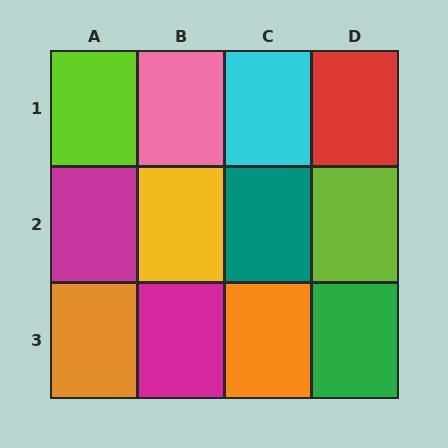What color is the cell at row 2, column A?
Magenta.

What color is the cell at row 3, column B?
Magenta.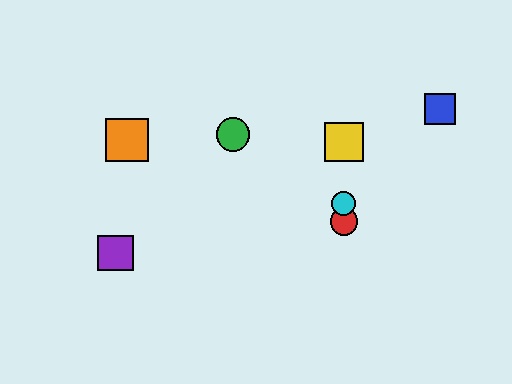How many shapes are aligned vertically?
3 shapes (the red circle, the yellow square, the cyan circle) are aligned vertically.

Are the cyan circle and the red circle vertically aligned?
Yes, both are at x≈344.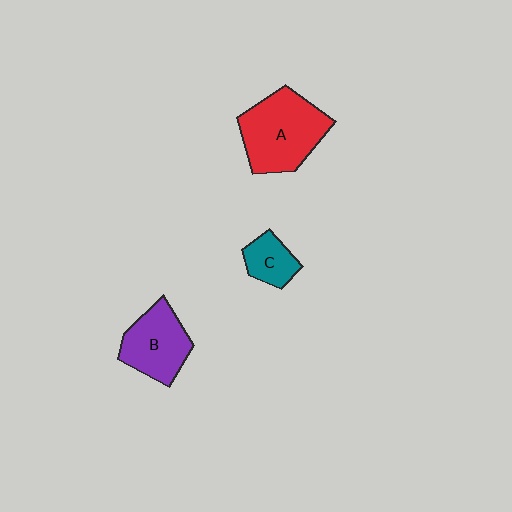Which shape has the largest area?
Shape A (red).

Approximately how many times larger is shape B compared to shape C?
Approximately 1.8 times.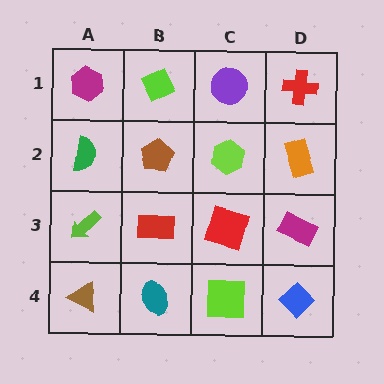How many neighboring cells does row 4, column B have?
3.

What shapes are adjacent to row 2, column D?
A red cross (row 1, column D), a magenta rectangle (row 3, column D), a lime hexagon (row 2, column C).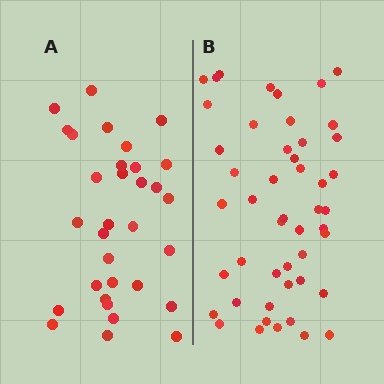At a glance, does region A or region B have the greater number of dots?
Region B (the right region) has more dots.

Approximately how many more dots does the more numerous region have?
Region B has approximately 15 more dots than region A.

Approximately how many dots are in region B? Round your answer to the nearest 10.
About 50 dots. (The exact count is 48, which rounds to 50.)